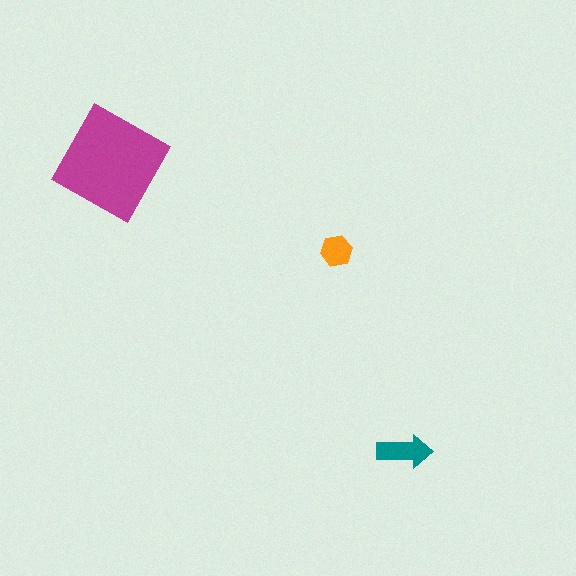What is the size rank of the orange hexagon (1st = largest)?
3rd.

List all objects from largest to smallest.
The magenta diamond, the teal arrow, the orange hexagon.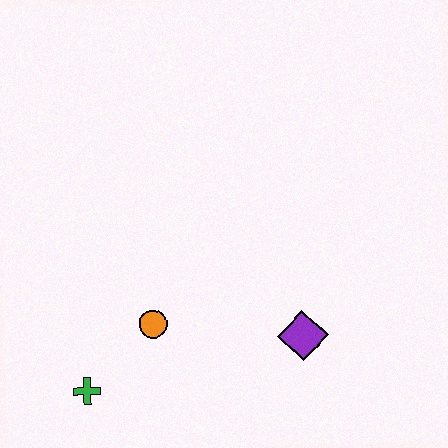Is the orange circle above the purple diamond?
Yes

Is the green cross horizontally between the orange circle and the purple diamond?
No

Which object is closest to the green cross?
The orange circle is closest to the green cross.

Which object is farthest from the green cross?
The purple diamond is farthest from the green cross.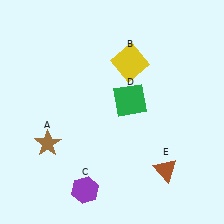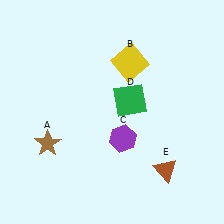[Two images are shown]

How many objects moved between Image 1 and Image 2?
1 object moved between the two images.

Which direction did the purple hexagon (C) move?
The purple hexagon (C) moved up.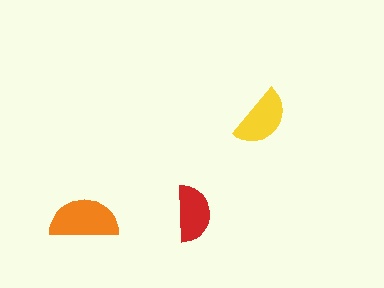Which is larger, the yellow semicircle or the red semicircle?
The yellow one.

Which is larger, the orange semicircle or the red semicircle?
The orange one.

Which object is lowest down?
The orange semicircle is bottommost.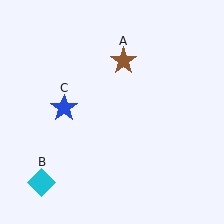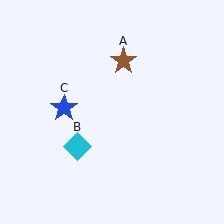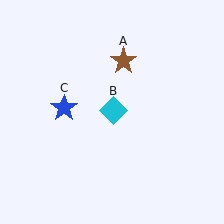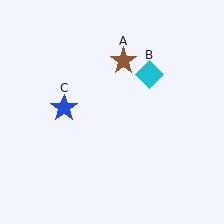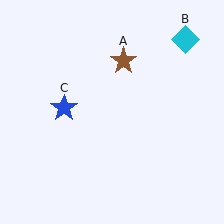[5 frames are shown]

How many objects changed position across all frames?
1 object changed position: cyan diamond (object B).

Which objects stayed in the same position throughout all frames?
Brown star (object A) and blue star (object C) remained stationary.